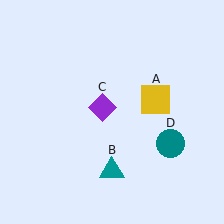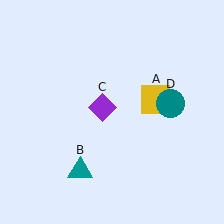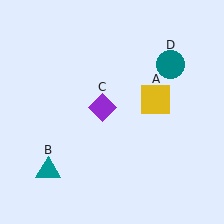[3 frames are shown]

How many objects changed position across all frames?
2 objects changed position: teal triangle (object B), teal circle (object D).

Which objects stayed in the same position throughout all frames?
Yellow square (object A) and purple diamond (object C) remained stationary.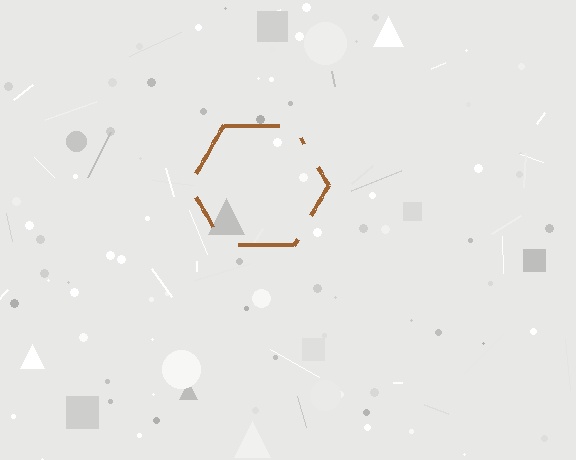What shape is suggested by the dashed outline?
The dashed outline suggests a hexagon.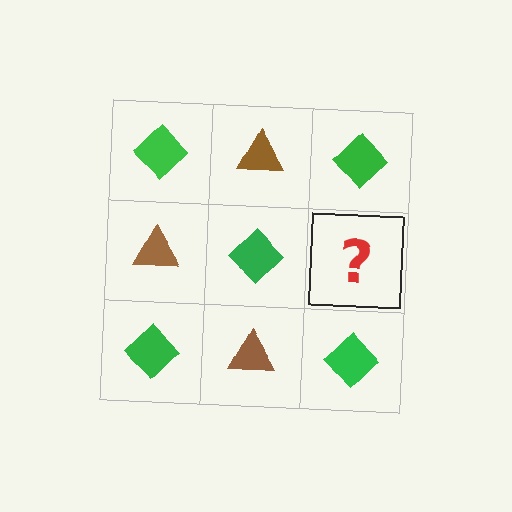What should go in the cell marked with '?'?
The missing cell should contain a brown triangle.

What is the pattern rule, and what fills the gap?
The rule is that it alternates green diamond and brown triangle in a checkerboard pattern. The gap should be filled with a brown triangle.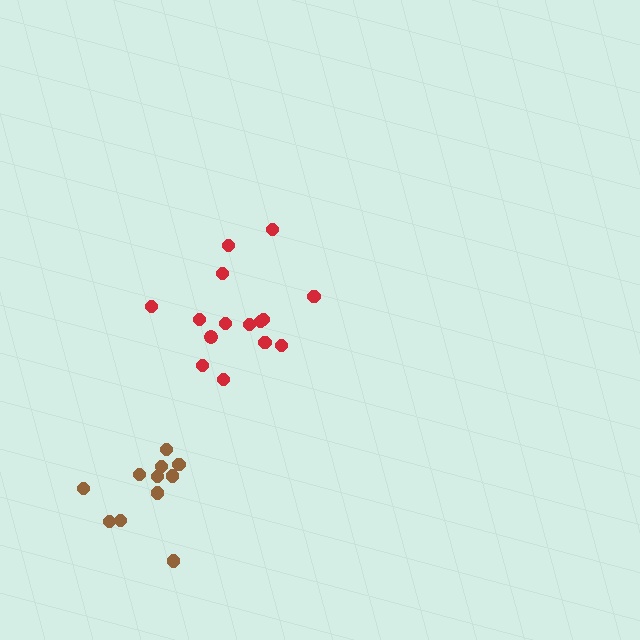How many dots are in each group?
Group 1: 15 dots, Group 2: 11 dots (26 total).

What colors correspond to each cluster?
The clusters are colored: red, brown.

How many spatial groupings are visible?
There are 2 spatial groupings.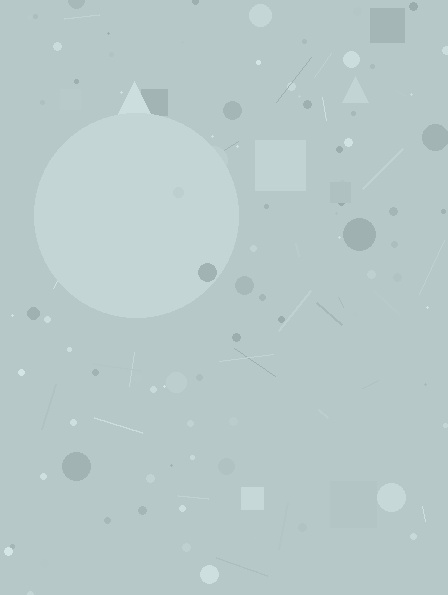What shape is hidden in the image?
A circle is hidden in the image.